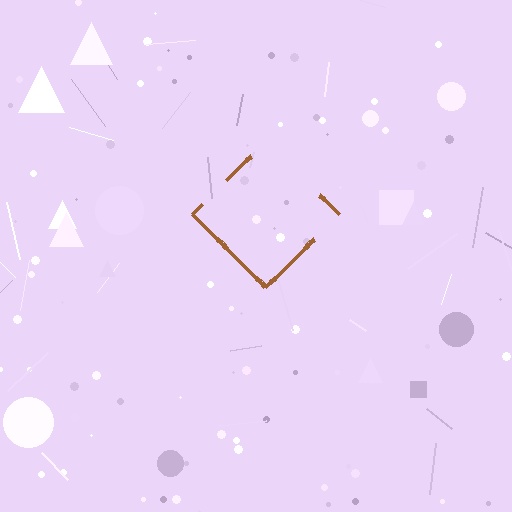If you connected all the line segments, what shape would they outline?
They would outline a diamond.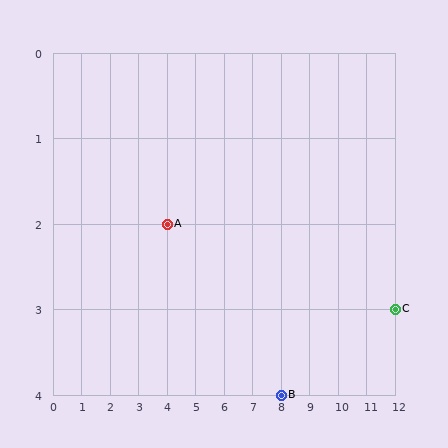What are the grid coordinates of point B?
Point B is at grid coordinates (8, 4).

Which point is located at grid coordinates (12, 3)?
Point C is at (12, 3).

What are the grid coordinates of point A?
Point A is at grid coordinates (4, 2).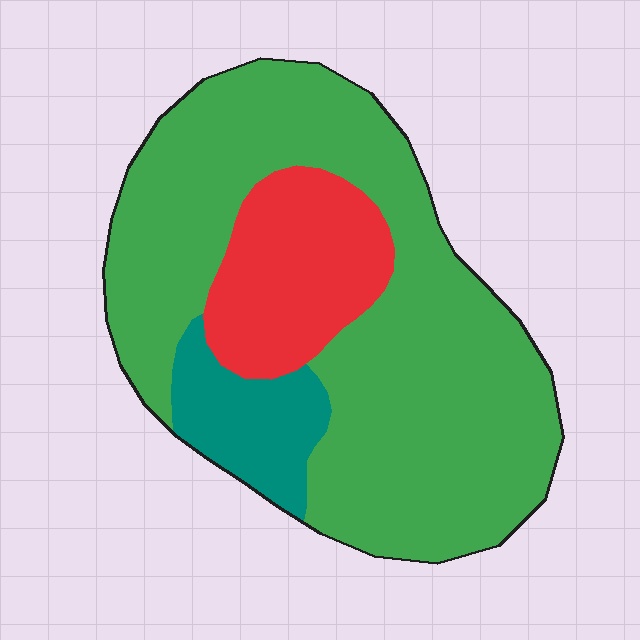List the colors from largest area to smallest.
From largest to smallest: green, red, teal.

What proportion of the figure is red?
Red takes up about one sixth (1/6) of the figure.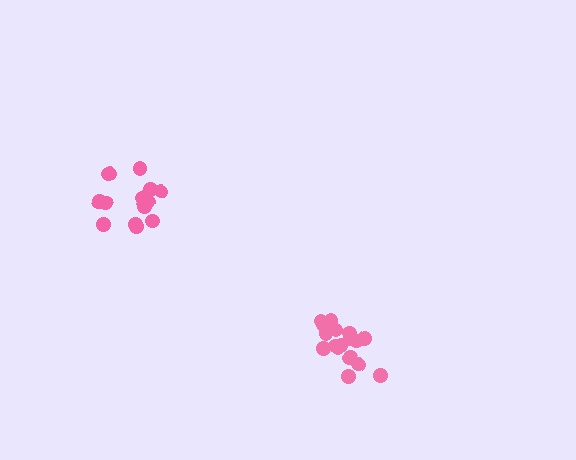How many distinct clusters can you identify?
There are 2 distinct clusters.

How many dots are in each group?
Group 1: 16 dots, Group 2: 17 dots (33 total).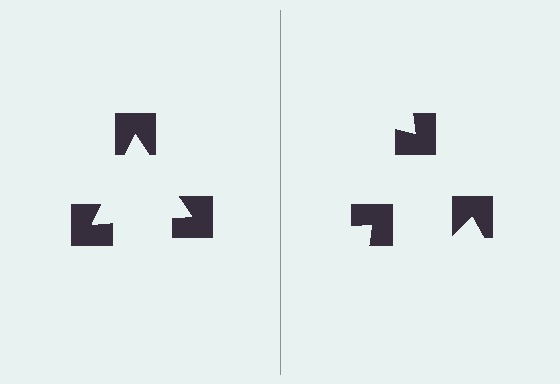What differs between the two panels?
The notched squares are positioned identically on both sides; only the wedge orientations differ. On the left they align to a triangle; on the right they are misaligned.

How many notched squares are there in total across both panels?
6 — 3 on each side.